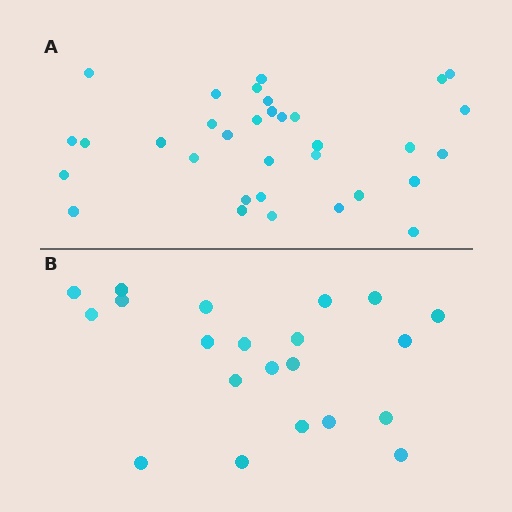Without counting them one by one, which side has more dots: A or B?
Region A (the top region) has more dots.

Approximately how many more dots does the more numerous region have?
Region A has roughly 12 or so more dots than region B.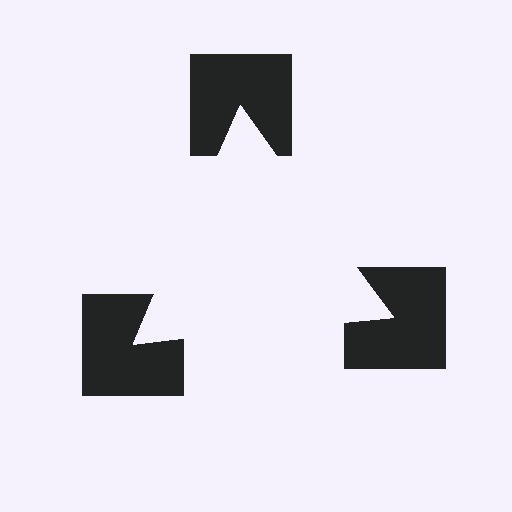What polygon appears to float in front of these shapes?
An illusory triangle — its edges are inferred from the aligned wedge cuts in the notched squares, not physically drawn.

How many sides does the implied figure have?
3 sides.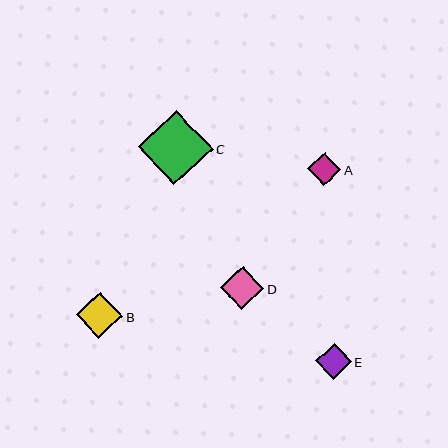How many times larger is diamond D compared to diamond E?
Diamond D is approximately 1.2 times the size of diamond E.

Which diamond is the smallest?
Diamond A is the smallest with a size of approximately 33 pixels.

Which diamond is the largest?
Diamond C is the largest with a size of approximately 74 pixels.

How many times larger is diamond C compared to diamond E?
Diamond C is approximately 2.1 times the size of diamond E.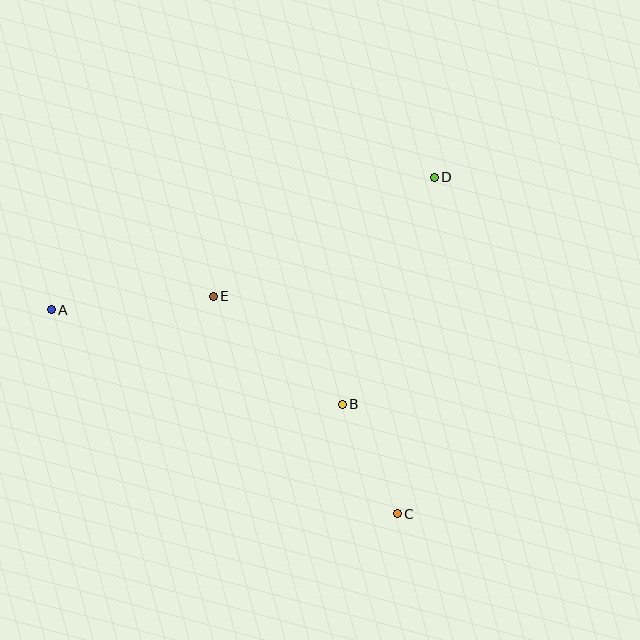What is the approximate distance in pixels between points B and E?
The distance between B and E is approximately 168 pixels.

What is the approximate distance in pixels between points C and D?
The distance between C and D is approximately 339 pixels.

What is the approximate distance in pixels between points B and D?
The distance between B and D is approximately 245 pixels.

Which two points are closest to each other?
Points B and C are closest to each other.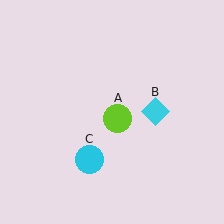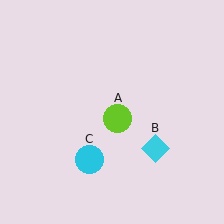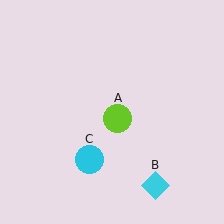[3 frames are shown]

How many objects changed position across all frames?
1 object changed position: cyan diamond (object B).